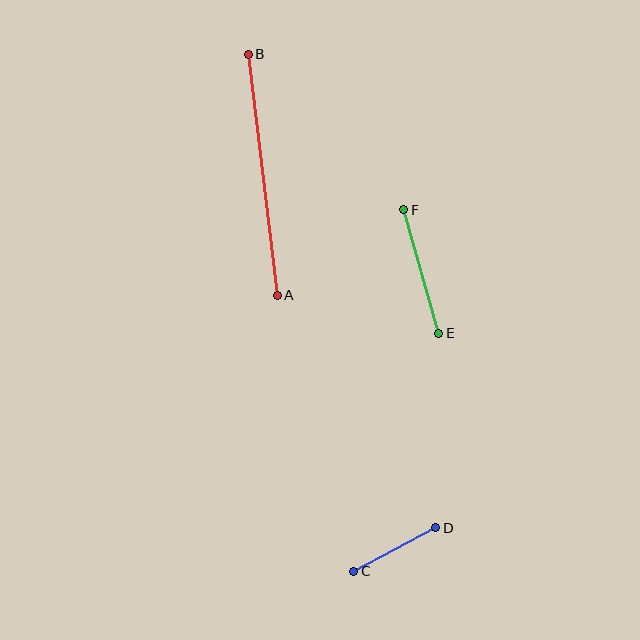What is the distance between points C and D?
The distance is approximately 93 pixels.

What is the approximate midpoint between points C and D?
The midpoint is at approximately (395, 550) pixels.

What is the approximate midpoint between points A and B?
The midpoint is at approximately (263, 175) pixels.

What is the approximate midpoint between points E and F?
The midpoint is at approximately (421, 272) pixels.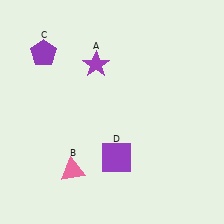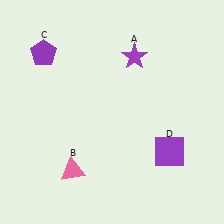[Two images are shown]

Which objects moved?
The objects that moved are: the purple star (A), the purple square (D).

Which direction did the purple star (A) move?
The purple star (A) moved right.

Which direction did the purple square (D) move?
The purple square (D) moved right.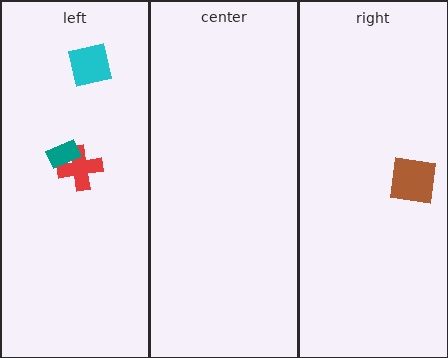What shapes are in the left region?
The red cross, the cyan square, the teal rectangle.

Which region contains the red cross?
The left region.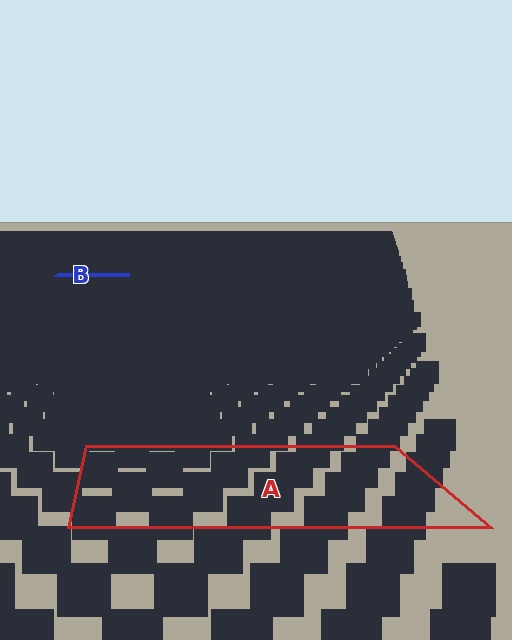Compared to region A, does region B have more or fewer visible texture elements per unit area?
Region B has more texture elements per unit area — they are packed more densely because it is farther away.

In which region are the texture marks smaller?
The texture marks are smaller in region B, because it is farther away.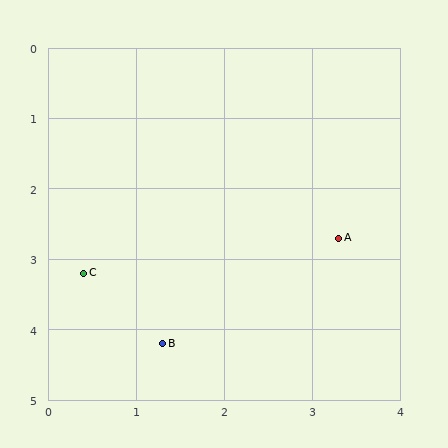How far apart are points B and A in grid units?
Points B and A are about 2.5 grid units apart.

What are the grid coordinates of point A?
Point A is at approximately (3.3, 2.7).